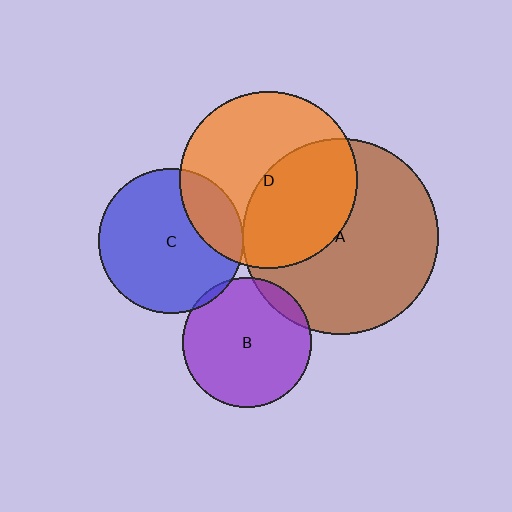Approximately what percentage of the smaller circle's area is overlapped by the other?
Approximately 20%.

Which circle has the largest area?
Circle A (brown).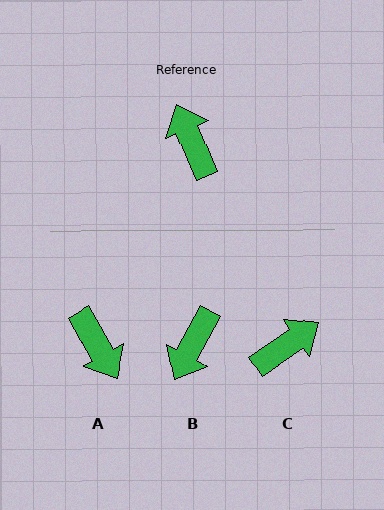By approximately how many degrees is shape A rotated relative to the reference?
Approximately 173 degrees clockwise.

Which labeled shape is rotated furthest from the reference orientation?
A, about 173 degrees away.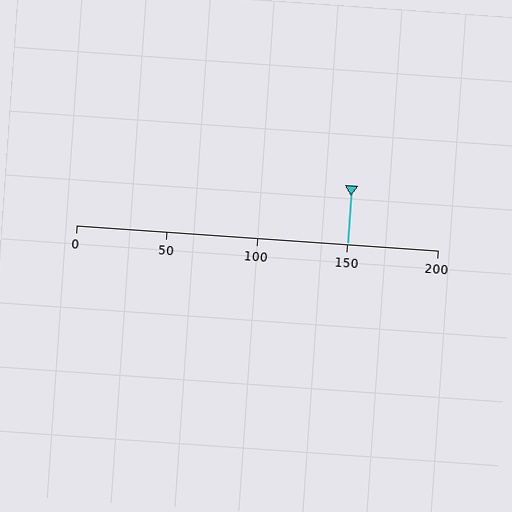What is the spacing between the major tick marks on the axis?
The major ticks are spaced 50 apart.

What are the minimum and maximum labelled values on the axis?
The axis runs from 0 to 200.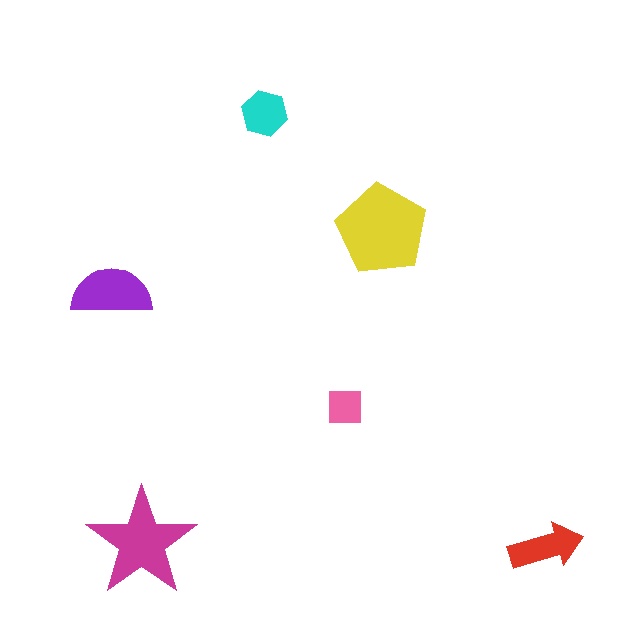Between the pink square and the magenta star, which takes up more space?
The magenta star.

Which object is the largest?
The yellow pentagon.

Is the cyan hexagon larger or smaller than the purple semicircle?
Smaller.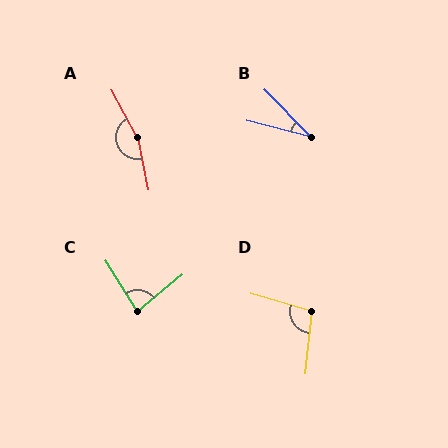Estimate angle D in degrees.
Approximately 100 degrees.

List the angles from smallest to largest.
B (31°), C (83°), D (100°), A (163°).